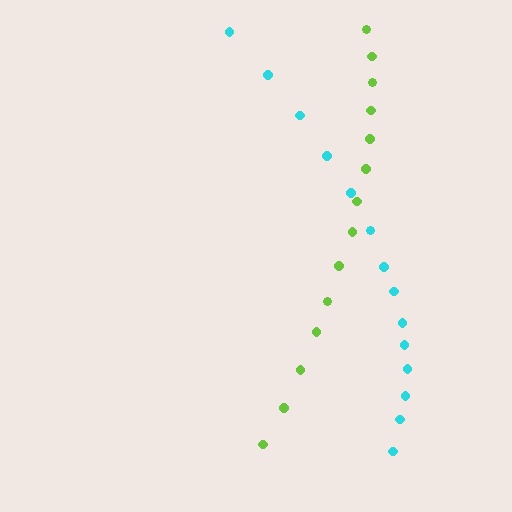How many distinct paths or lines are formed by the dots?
There are 2 distinct paths.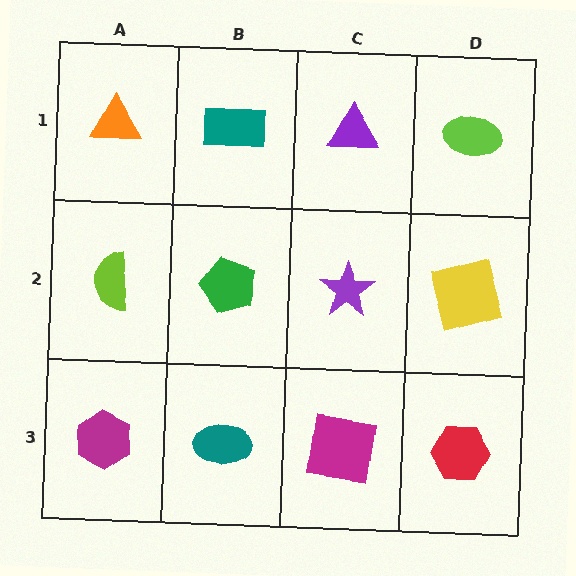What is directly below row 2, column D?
A red hexagon.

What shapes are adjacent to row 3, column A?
A lime semicircle (row 2, column A), a teal ellipse (row 3, column B).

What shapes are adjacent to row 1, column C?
A purple star (row 2, column C), a teal rectangle (row 1, column B), a lime ellipse (row 1, column D).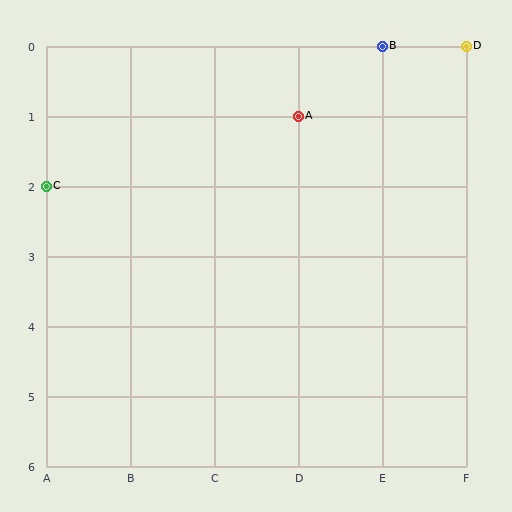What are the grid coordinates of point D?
Point D is at grid coordinates (F, 0).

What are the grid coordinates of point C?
Point C is at grid coordinates (A, 2).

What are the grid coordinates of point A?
Point A is at grid coordinates (D, 1).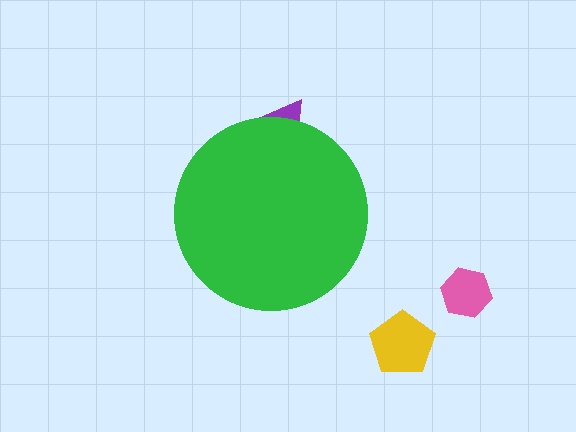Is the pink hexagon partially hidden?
No, the pink hexagon is fully visible.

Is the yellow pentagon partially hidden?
No, the yellow pentagon is fully visible.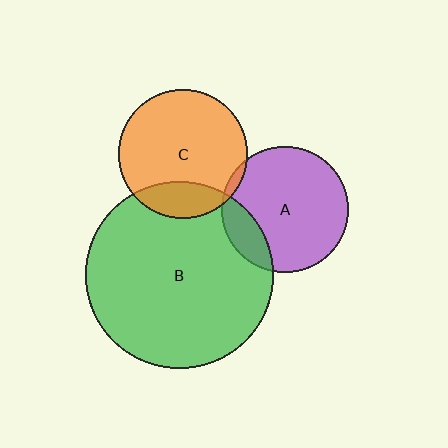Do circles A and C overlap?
Yes.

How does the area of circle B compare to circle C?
Approximately 2.1 times.